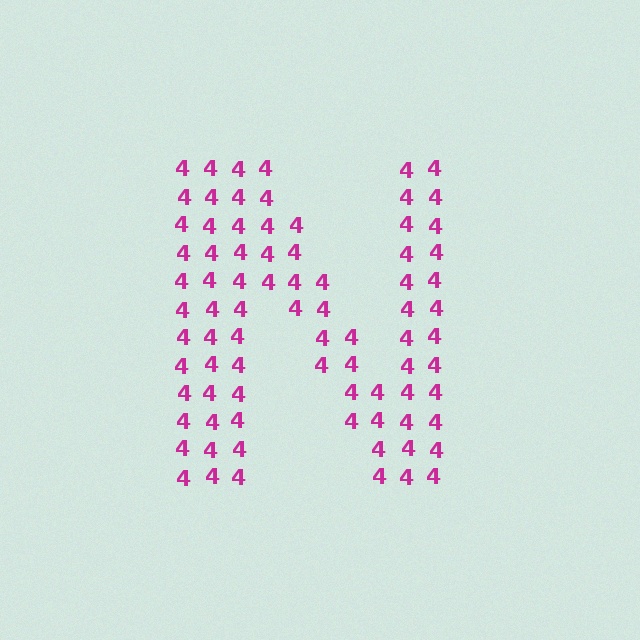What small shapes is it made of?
It is made of small digit 4's.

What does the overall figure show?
The overall figure shows the letter N.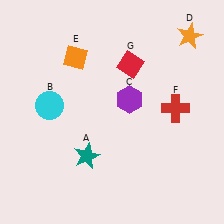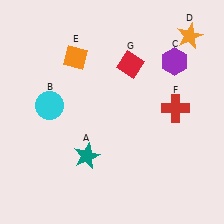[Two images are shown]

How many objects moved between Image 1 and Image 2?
1 object moved between the two images.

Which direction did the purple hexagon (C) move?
The purple hexagon (C) moved right.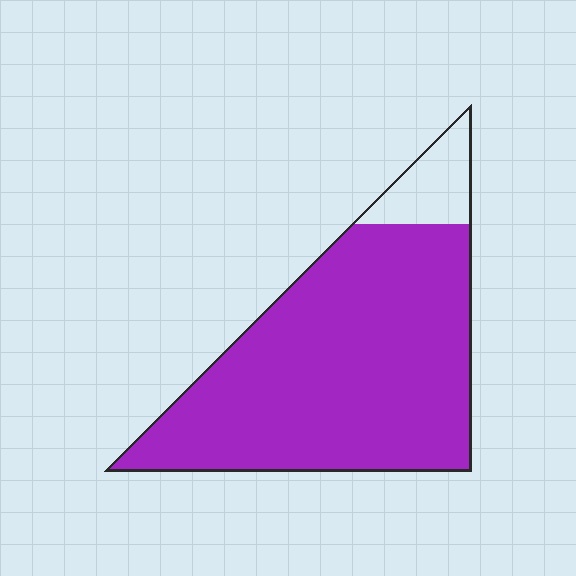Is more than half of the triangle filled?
Yes.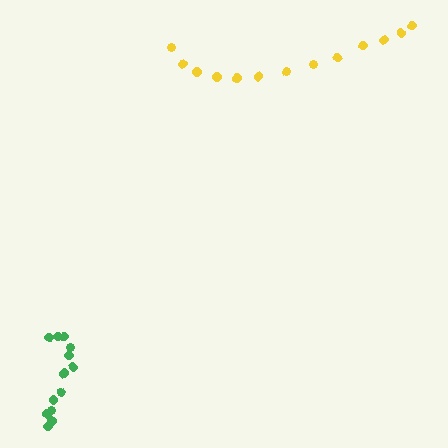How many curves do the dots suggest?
There are 2 distinct paths.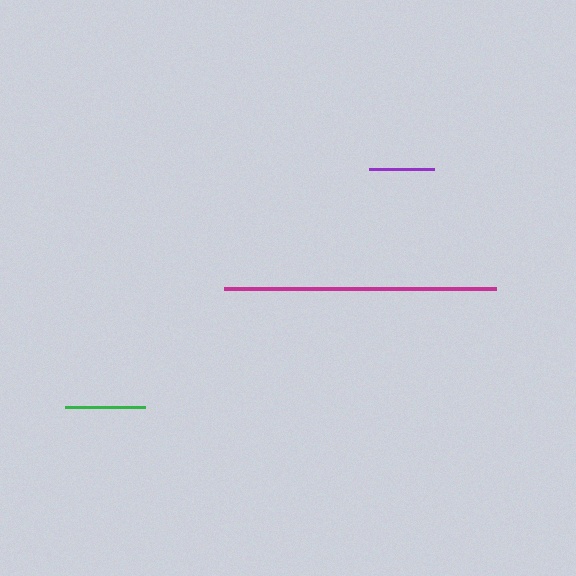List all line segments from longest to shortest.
From longest to shortest: magenta, green, purple.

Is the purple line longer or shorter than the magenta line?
The magenta line is longer than the purple line.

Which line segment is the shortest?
The purple line is the shortest at approximately 65 pixels.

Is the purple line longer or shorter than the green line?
The green line is longer than the purple line.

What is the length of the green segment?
The green segment is approximately 81 pixels long.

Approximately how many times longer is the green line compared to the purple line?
The green line is approximately 1.2 times the length of the purple line.